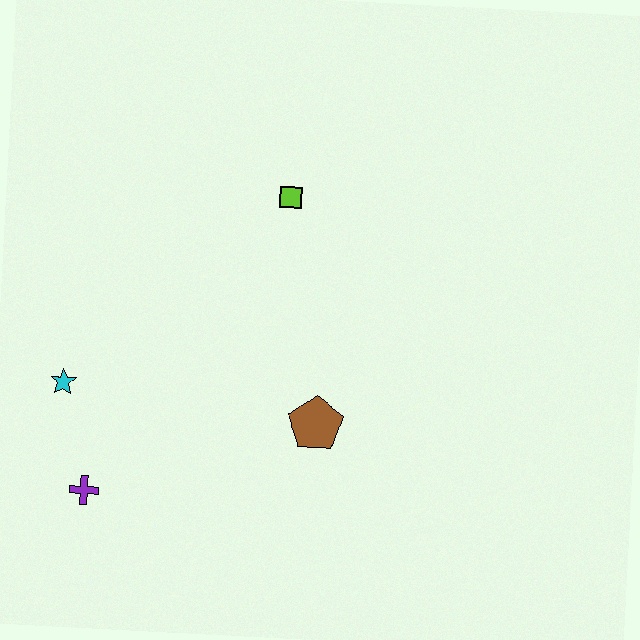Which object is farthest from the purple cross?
The lime square is farthest from the purple cross.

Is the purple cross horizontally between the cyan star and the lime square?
Yes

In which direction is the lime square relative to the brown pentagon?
The lime square is above the brown pentagon.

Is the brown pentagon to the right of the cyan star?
Yes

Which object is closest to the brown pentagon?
The lime square is closest to the brown pentagon.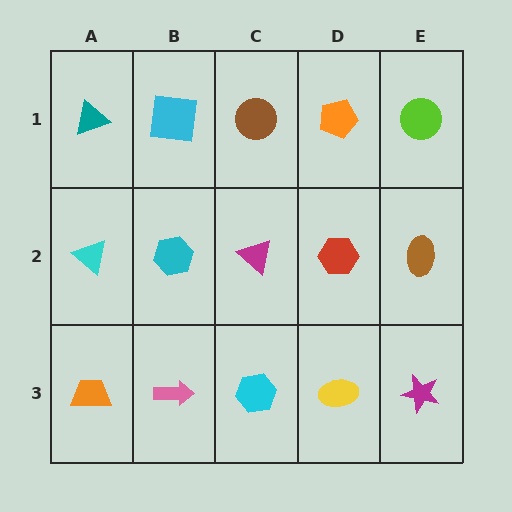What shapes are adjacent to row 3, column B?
A cyan hexagon (row 2, column B), an orange trapezoid (row 3, column A), a cyan hexagon (row 3, column C).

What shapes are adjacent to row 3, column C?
A magenta triangle (row 2, column C), a pink arrow (row 3, column B), a yellow ellipse (row 3, column D).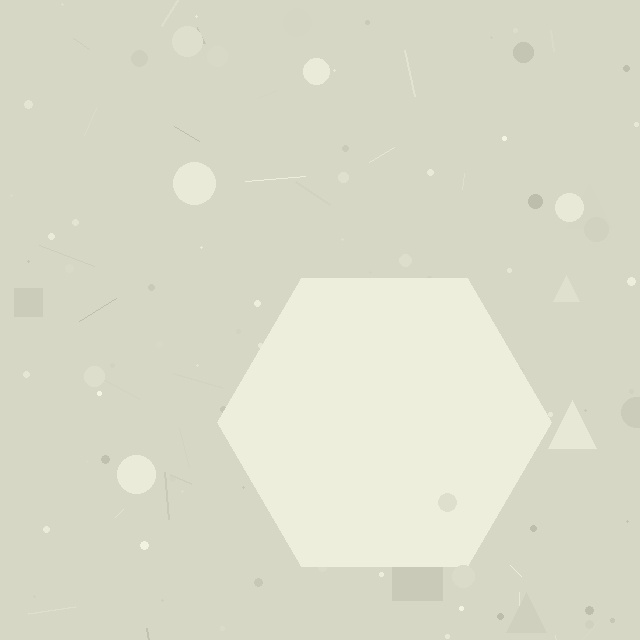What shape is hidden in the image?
A hexagon is hidden in the image.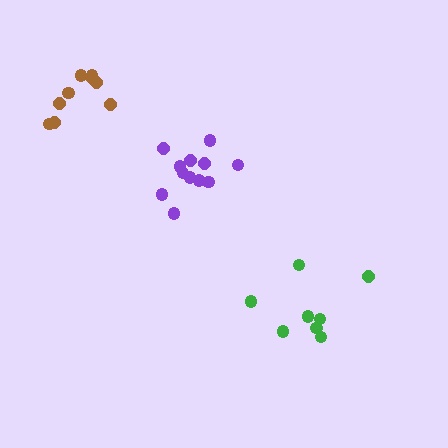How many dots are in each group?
Group 1: 8 dots, Group 2: 9 dots, Group 3: 12 dots (29 total).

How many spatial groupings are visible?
There are 3 spatial groupings.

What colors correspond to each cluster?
The clusters are colored: green, brown, purple.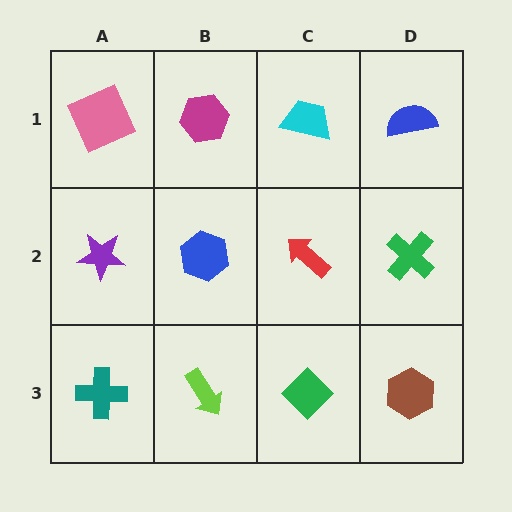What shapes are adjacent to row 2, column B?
A magenta hexagon (row 1, column B), a lime arrow (row 3, column B), a purple star (row 2, column A), a red arrow (row 2, column C).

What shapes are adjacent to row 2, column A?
A pink square (row 1, column A), a teal cross (row 3, column A), a blue hexagon (row 2, column B).